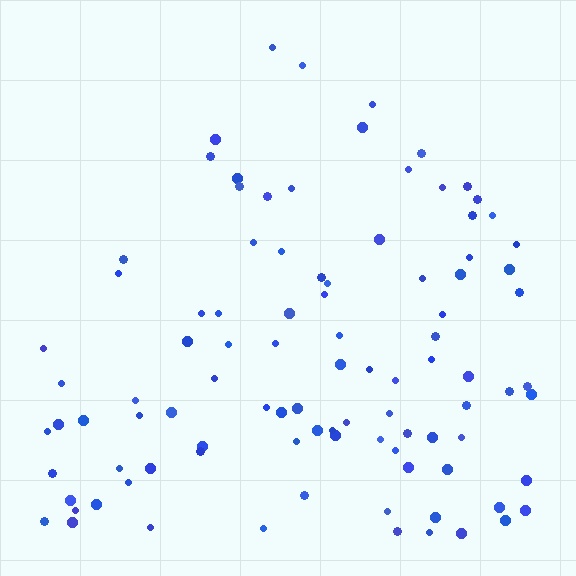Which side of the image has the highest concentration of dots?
The bottom.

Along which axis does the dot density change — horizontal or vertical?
Vertical.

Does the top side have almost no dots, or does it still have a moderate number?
Still a moderate number, just noticeably fewer than the bottom.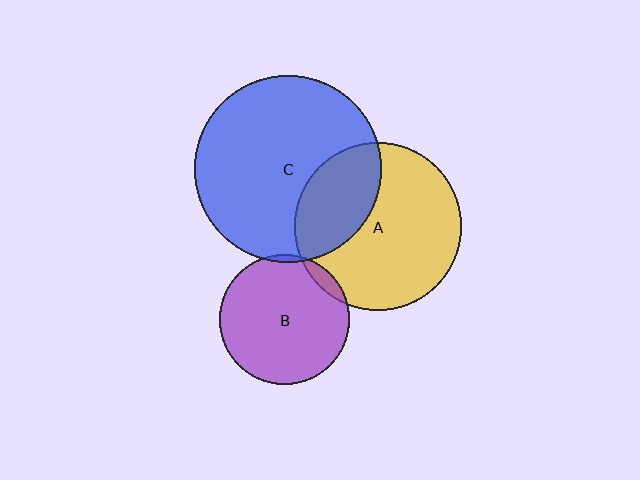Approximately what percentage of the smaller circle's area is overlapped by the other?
Approximately 5%.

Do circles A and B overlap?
Yes.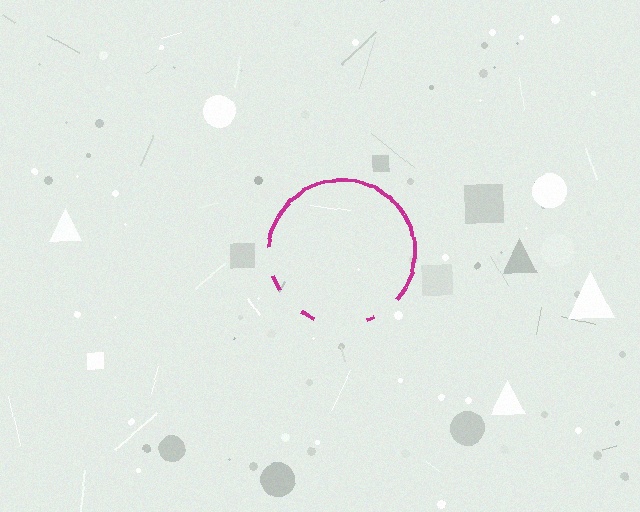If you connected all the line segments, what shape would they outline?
They would outline a circle.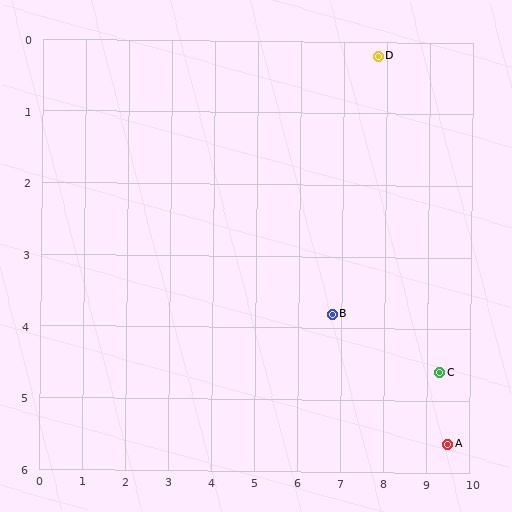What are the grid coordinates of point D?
Point D is at approximately (7.8, 0.2).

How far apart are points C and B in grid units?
Points C and B are about 2.6 grid units apart.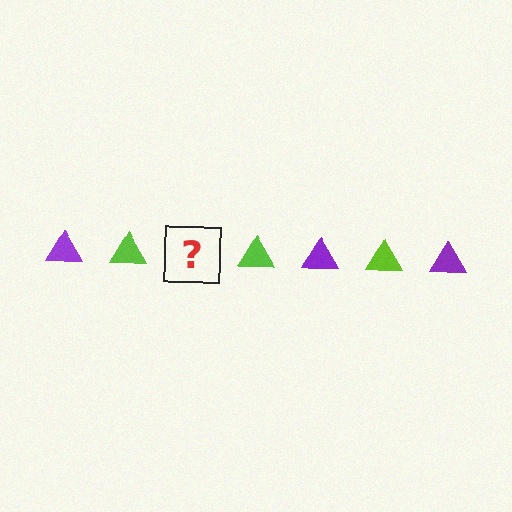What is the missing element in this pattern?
The missing element is a purple triangle.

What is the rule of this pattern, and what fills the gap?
The rule is that the pattern cycles through purple, lime triangles. The gap should be filled with a purple triangle.